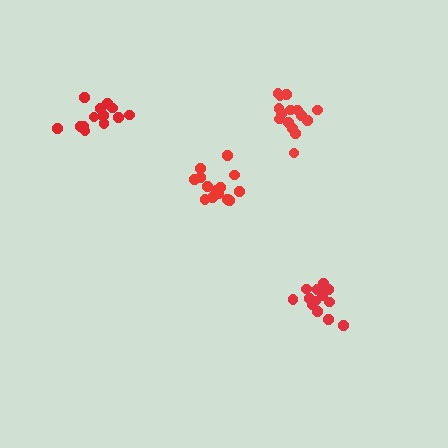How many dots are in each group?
Group 1: 15 dots, Group 2: 15 dots, Group 3: 14 dots, Group 4: 14 dots (58 total).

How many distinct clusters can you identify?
There are 4 distinct clusters.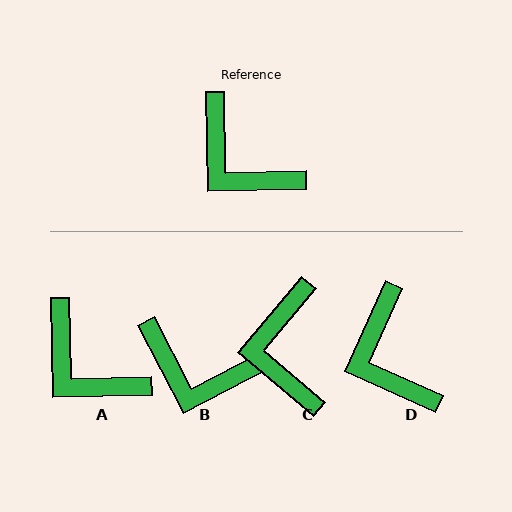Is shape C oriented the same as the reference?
No, it is off by about 42 degrees.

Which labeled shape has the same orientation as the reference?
A.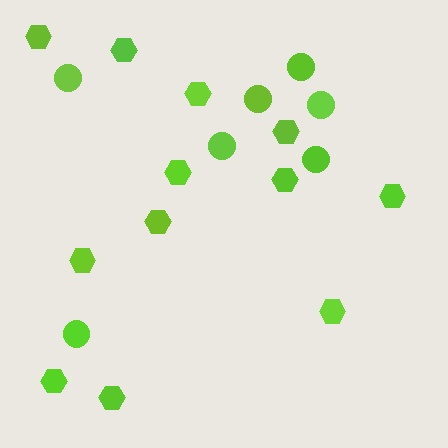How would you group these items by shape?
There are 2 groups: one group of hexagons (12) and one group of circles (7).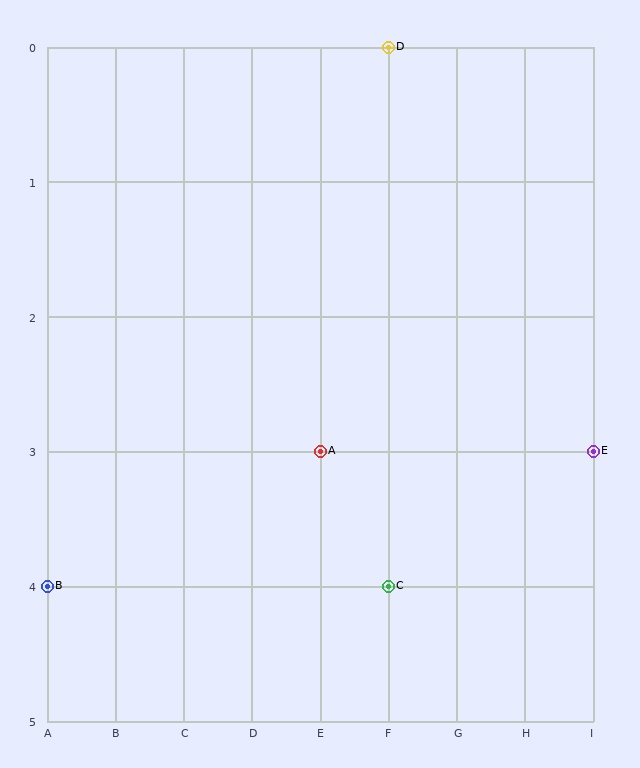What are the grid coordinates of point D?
Point D is at grid coordinates (F, 0).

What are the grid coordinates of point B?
Point B is at grid coordinates (A, 4).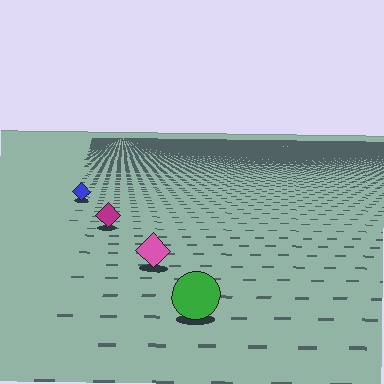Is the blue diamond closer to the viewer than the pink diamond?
No. The pink diamond is closer — you can tell from the texture gradient: the ground texture is coarser near it.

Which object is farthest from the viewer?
The blue diamond is farthest from the viewer. It appears smaller and the ground texture around it is denser.